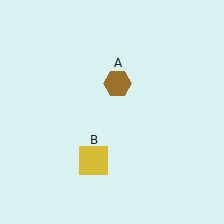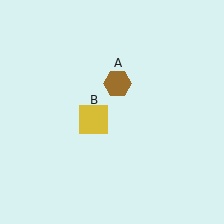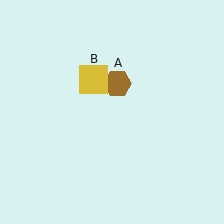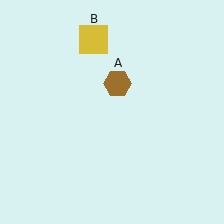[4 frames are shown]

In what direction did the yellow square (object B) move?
The yellow square (object B) moved up.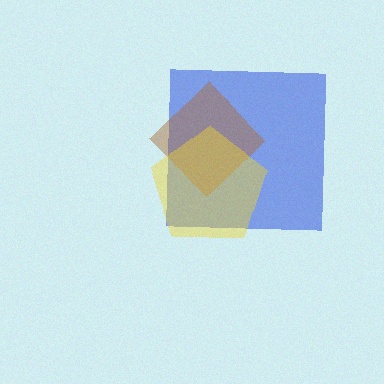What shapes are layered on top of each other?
The layered shapes are: a blue square, a brown diamond, a yellow pentagon.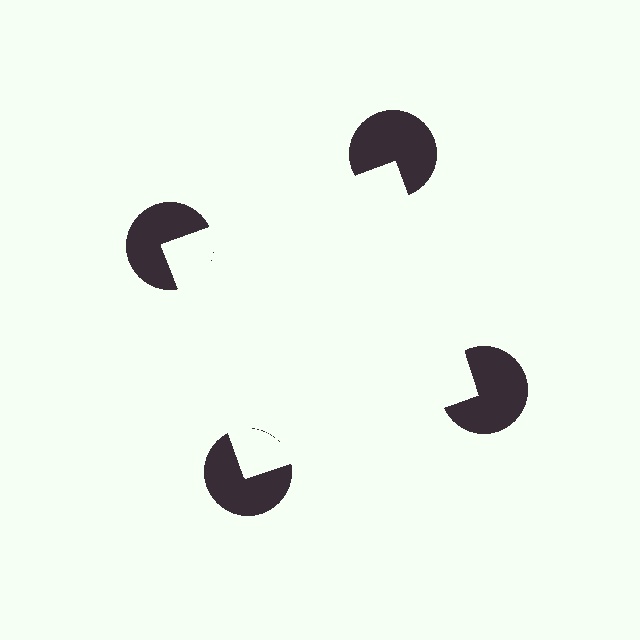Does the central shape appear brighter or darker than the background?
It typically appears slightly brighter than the background, even though no actual brightness change is drawn.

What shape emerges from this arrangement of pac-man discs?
An illusory square — its edges are inferred from the aligned wedge cuts in the pac-man discs, not physically drawn.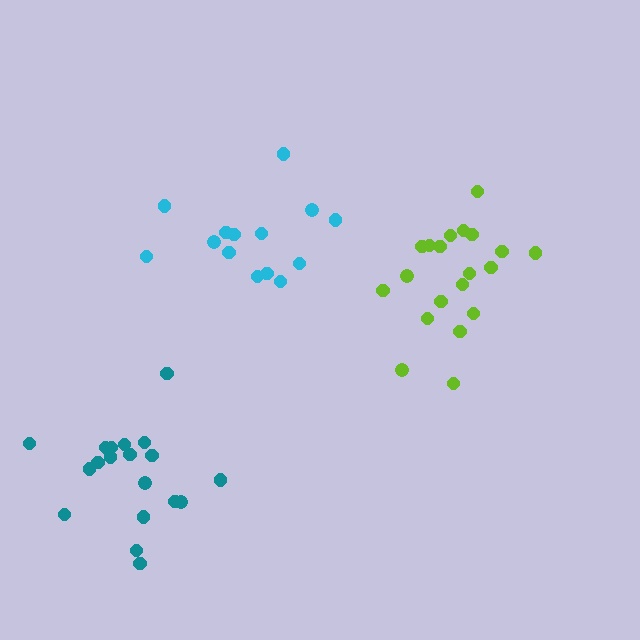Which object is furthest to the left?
The teal cluster is leftmost.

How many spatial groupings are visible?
There are 3 spatial groupings.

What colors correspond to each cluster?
The clusters are colored: lime, cyan, teal.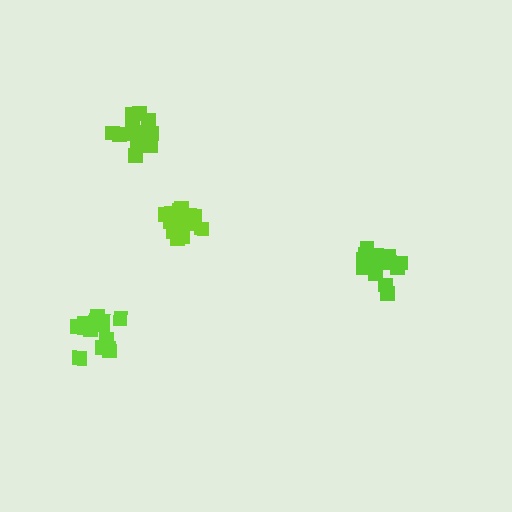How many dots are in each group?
Group 1: 14 dots, Group 2: 15 dots, Group 3: 15 dots, Group 4: 17 dots (61 total).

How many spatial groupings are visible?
There are 4 spatial groupings.